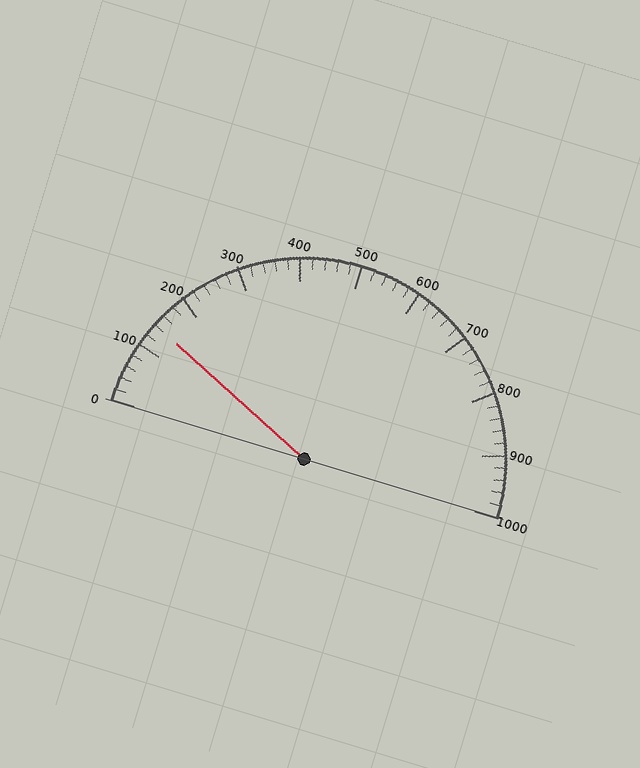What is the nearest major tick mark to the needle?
The nearest major tick mark is 100.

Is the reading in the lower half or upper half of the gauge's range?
The reading is in the lower half of the range (0 to 1000).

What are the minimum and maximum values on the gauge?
The gauge ranges from 0 to 1000.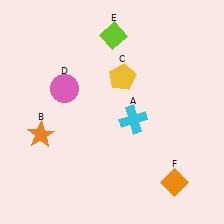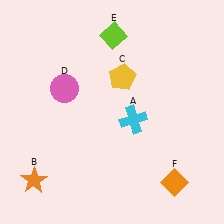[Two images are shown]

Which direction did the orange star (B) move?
The orange star (B) moved down.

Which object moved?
The orange star (B) moved down.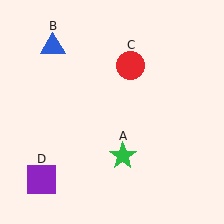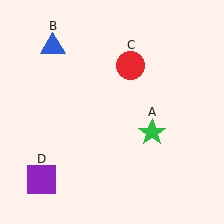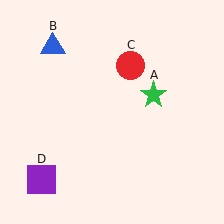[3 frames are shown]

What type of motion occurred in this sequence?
The green star (object A) rotated counterclockwise around the center of the scene.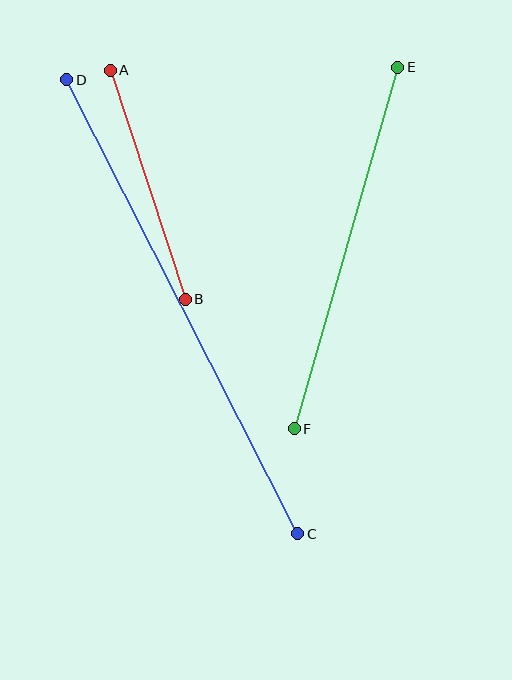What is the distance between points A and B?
The distance is approximately 241 pixels.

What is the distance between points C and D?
The distance is approximately 510 pixels.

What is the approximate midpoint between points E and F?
The midpoint is at approximately (346, 248) pixels.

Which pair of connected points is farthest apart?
Points C and D are farthest apart.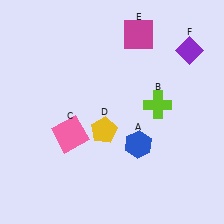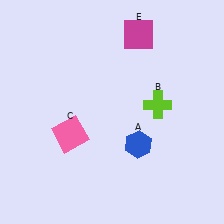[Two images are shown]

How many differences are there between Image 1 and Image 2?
There are 2 differences between the two images.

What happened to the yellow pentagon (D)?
The yellow pentagon (D) was removed in Image 2. It was in the bottom-left area of Image 1.